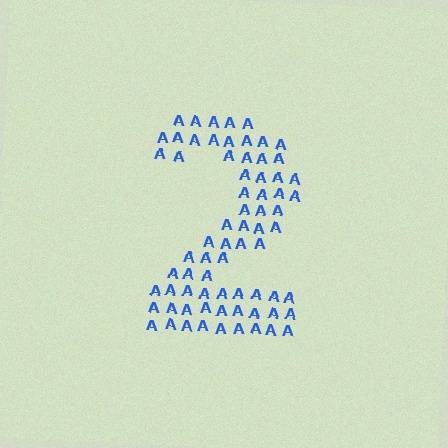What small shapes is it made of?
It is made of small letter A's.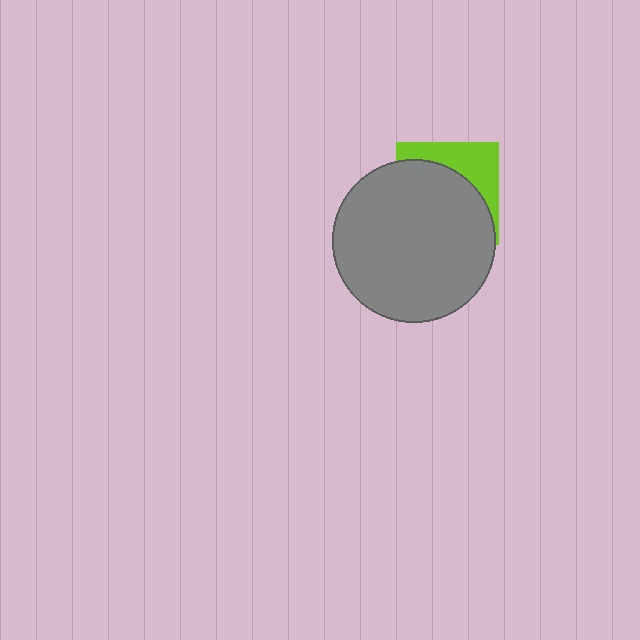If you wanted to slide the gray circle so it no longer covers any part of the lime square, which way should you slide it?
Slide it toward the lower-left — that is the most direct way to separate the two shapes.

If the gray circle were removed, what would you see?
You would see the complete lime square.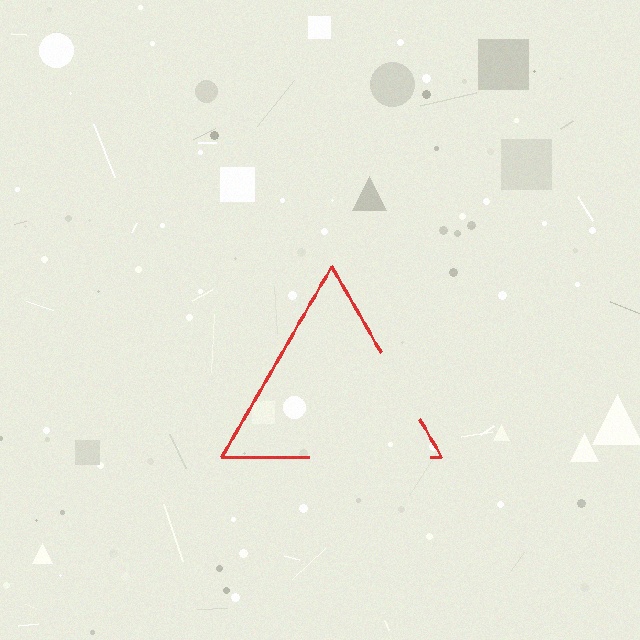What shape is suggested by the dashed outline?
The dashed outline suggests a triangle.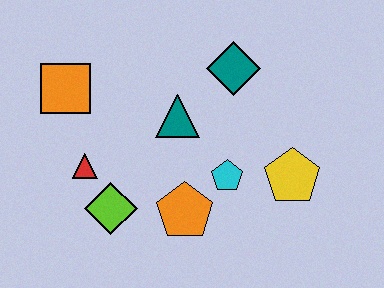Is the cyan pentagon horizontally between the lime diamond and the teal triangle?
No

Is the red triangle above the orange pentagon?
Yes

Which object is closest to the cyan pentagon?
The orange pentagon is closest to the cyan pentagon.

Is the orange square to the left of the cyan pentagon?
Yes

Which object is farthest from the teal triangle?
The yellow pentagon is farthest from the teal triangle.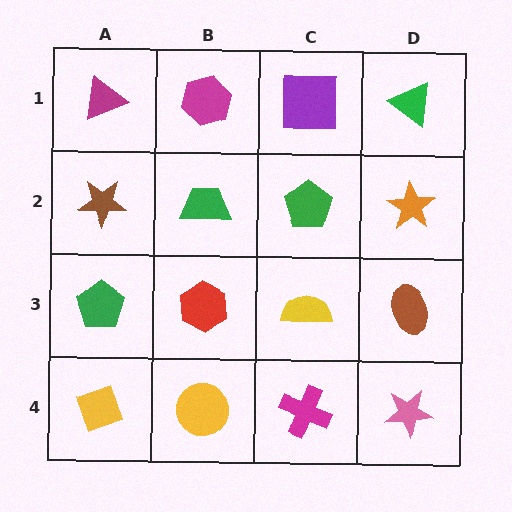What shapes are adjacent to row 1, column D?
An orange star (row 2, column D), a purple square (row 1, column C).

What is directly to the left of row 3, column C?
A red hexagon.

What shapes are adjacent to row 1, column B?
A green trapezoid (row 2, column B), a magenta triangle (row 1, column A), a purple square (row 1, column C).